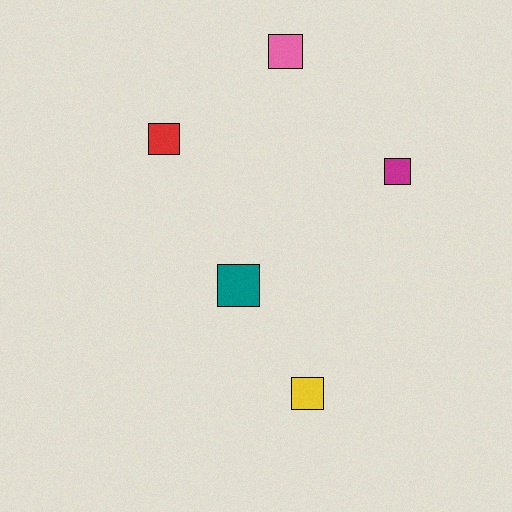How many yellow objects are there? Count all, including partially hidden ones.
There is 1 yellow object.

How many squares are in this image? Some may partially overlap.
There are 5 squares.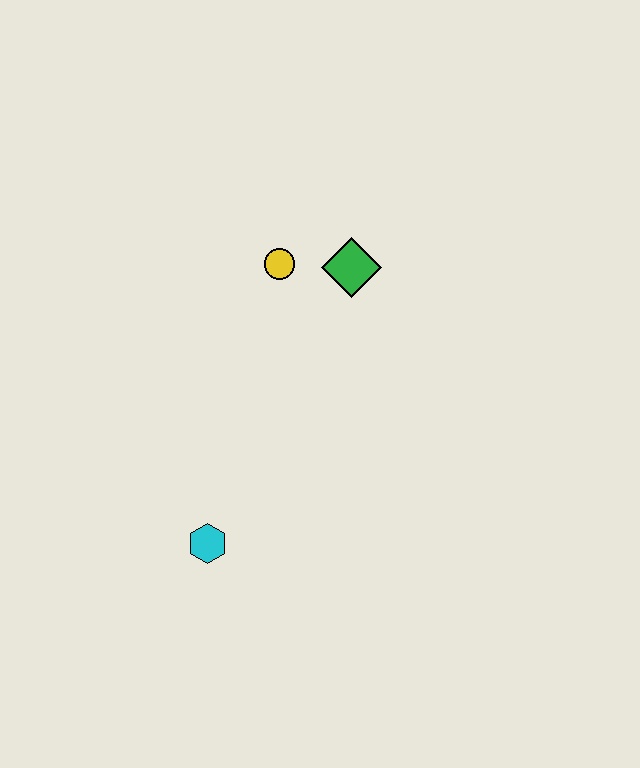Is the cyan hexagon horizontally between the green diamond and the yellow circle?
No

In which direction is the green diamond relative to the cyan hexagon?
The green diamond is above the cyan hexagon.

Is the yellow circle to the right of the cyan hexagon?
Yes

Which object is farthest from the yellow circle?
The cyan hexagon is farthest from the yellow circle.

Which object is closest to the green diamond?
The yellow circle is closest to the green diamond.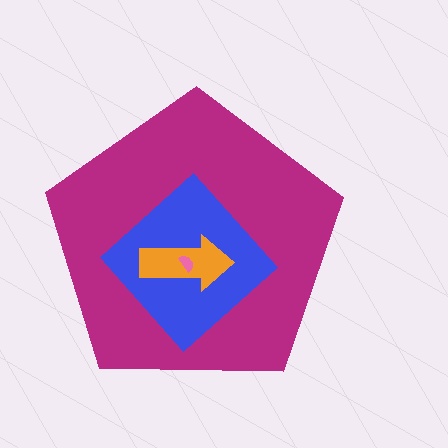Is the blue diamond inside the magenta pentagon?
Yes.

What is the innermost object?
The pink semicircle.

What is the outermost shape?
The magenta pentagon.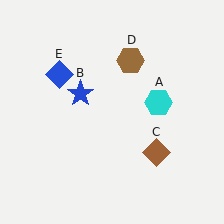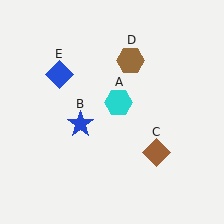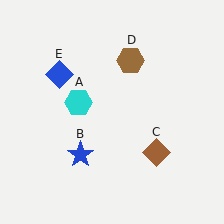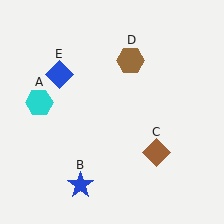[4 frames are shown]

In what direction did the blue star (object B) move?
The blue star (object B) moved down.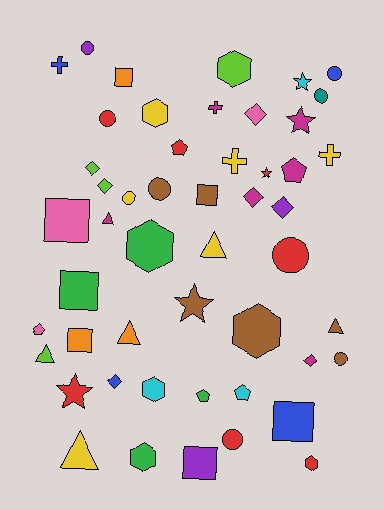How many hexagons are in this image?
There are 7 hexagons.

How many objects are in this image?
There are 50 objects.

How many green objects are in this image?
There are 4 green objects.